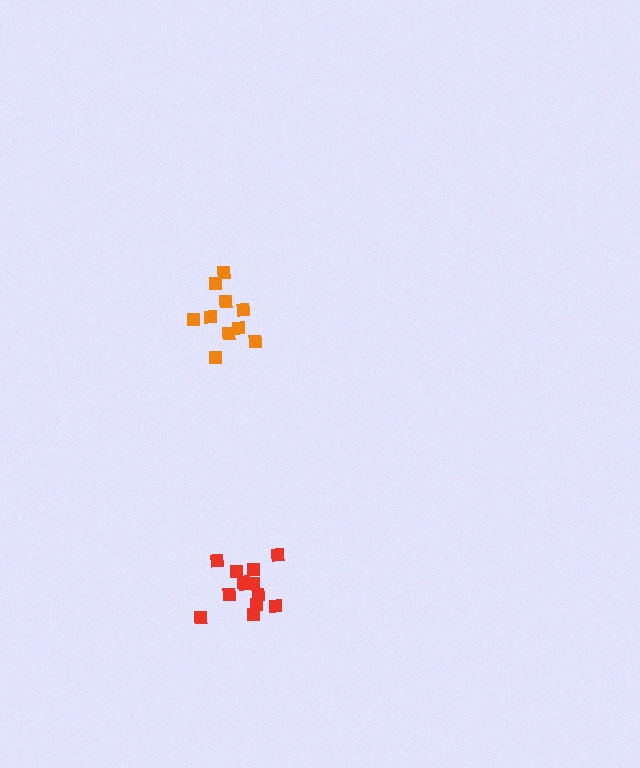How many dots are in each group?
Group 1: 10 dots, Group 2: 13 dots (23 total).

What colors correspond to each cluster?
The clusters are colored: orange, red.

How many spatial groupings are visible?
There are 2 spatial groupings.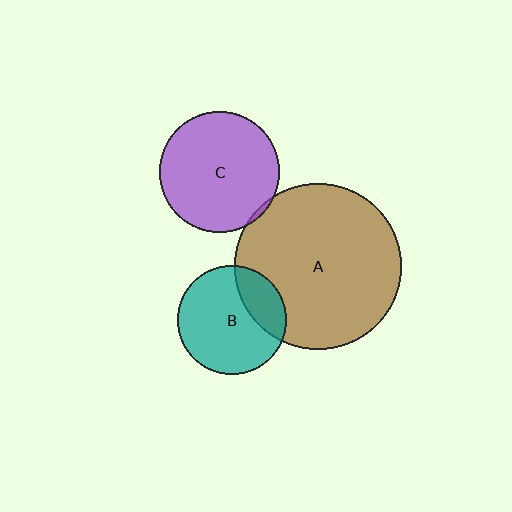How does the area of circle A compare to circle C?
Approximately 1.9 times.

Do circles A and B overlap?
Yes.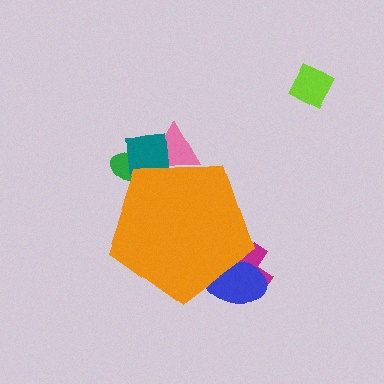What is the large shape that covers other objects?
An orange pentagon.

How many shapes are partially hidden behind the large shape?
5 shapes are partially hidden.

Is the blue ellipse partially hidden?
Yes, the blue ellipse is partially hidden behind the orange pentagon.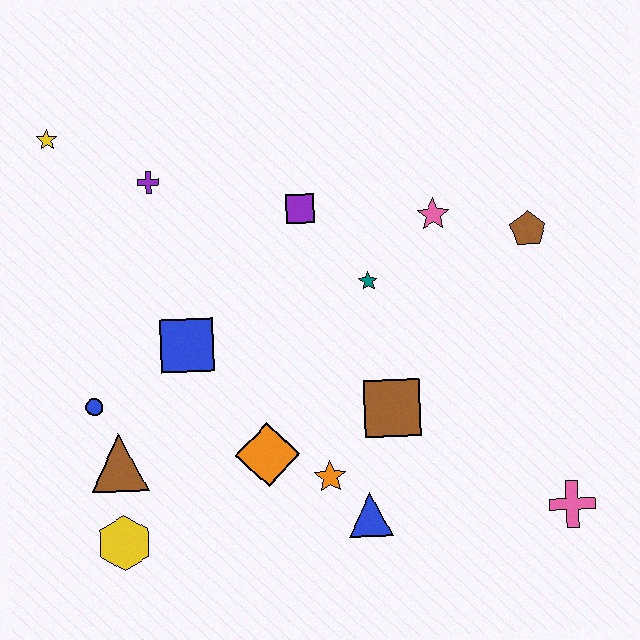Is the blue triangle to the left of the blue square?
No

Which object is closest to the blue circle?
The brown triangle is closest to the blue circle.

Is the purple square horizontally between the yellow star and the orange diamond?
No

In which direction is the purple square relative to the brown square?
The purple square is above the brown square.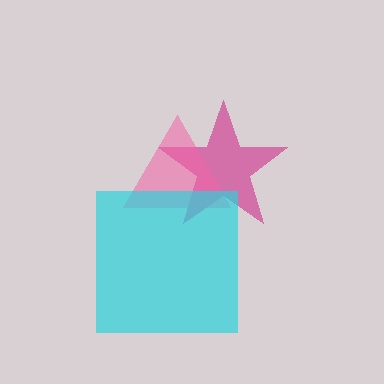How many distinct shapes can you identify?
There are 3 distinct shapes: a magenta star, a pink triangle, a cyan square.